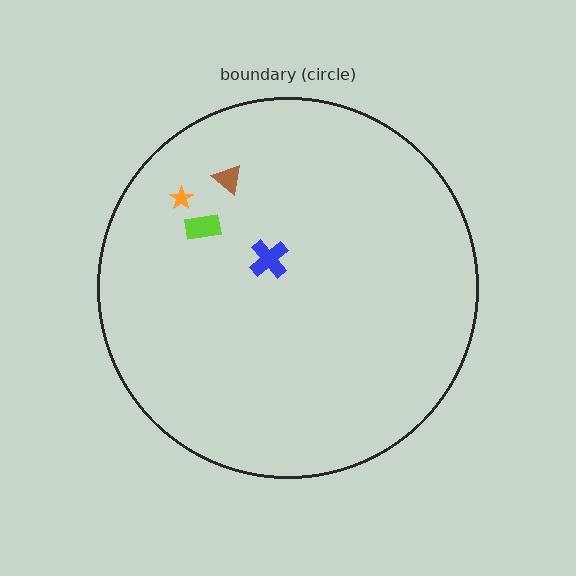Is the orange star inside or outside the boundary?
Inside.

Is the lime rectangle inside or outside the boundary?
Inside.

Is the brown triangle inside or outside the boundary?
Inside.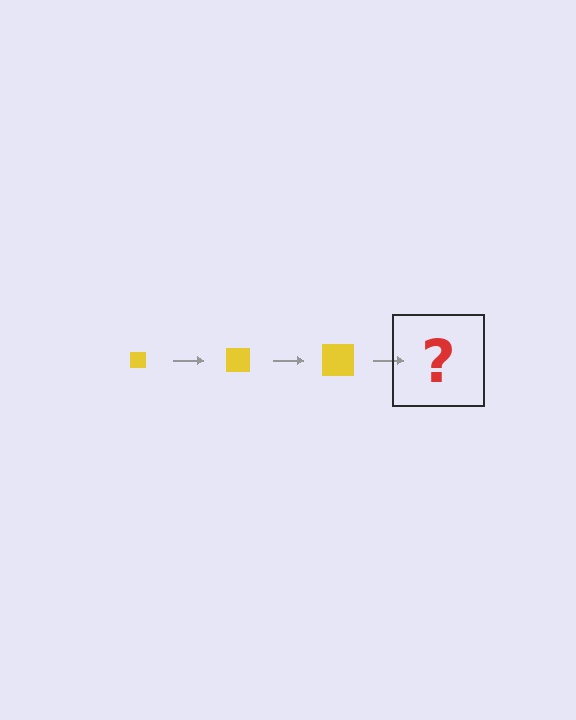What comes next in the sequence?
The next element should be a yellow square, larger than the previous one.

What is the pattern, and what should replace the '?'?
The pattern is that the square gets progressively larger each step. The '?' should be a yellow square, larger than the previous one.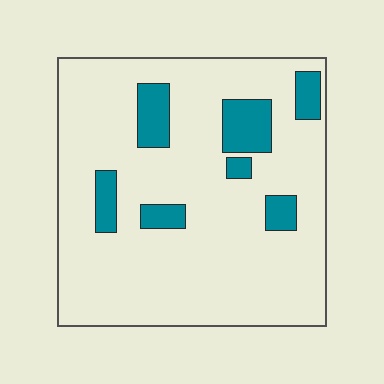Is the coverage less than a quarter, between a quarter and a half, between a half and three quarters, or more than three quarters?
Less than a quarter.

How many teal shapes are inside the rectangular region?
7.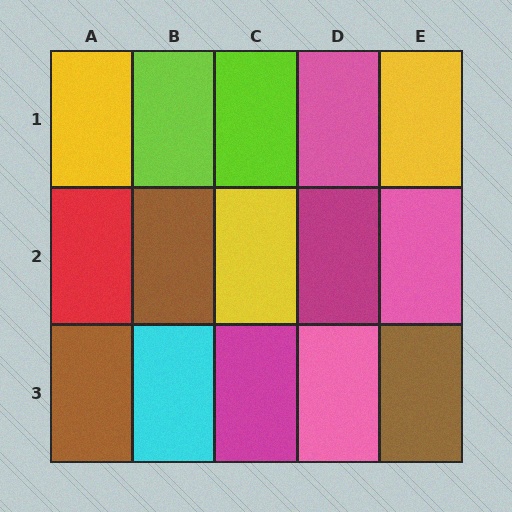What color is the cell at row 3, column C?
Magenta.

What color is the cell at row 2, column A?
Red.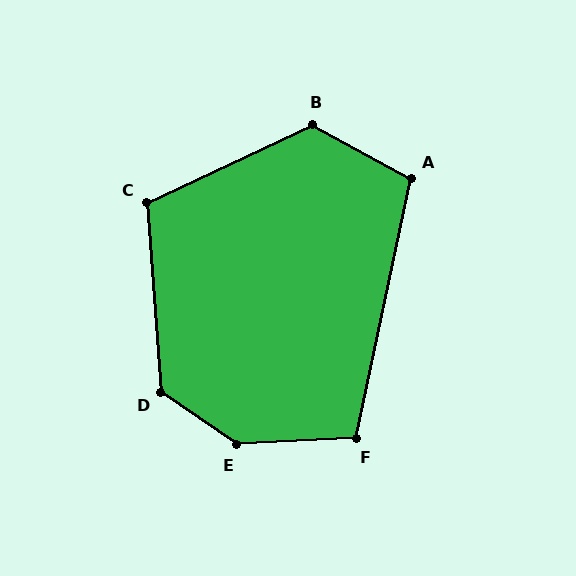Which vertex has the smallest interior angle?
F, at approximately 105 degrees.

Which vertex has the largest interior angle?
E, at approximately 142 degrees.